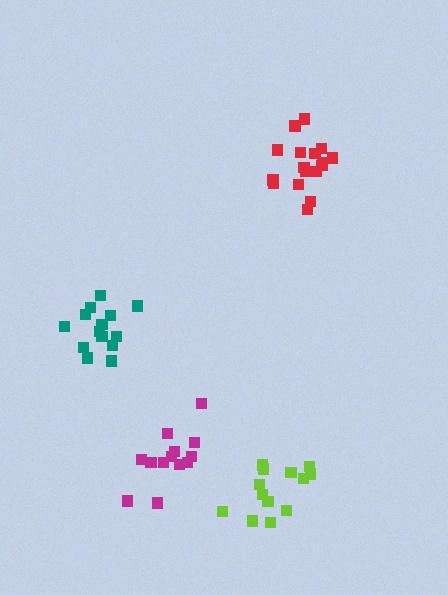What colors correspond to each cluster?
The clusters are colored: lime, magenta, red, teal.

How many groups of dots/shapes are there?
There are 4 groups.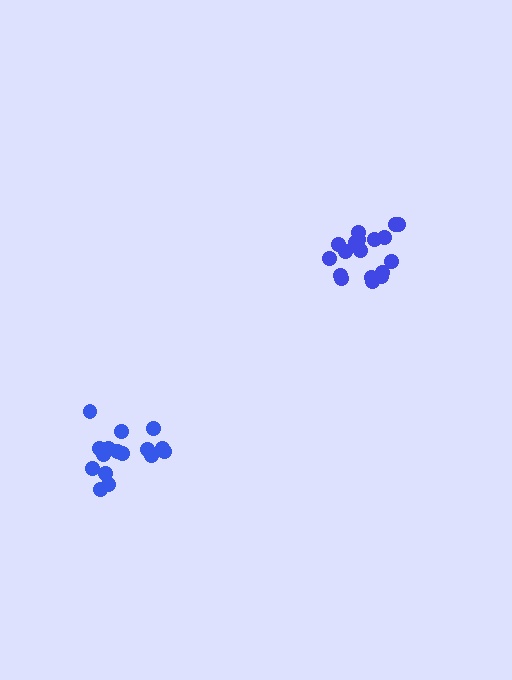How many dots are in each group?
Group 1: 17 dots, Group 2: 18 dots (35 total).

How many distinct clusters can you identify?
There are 2 distinct clusters.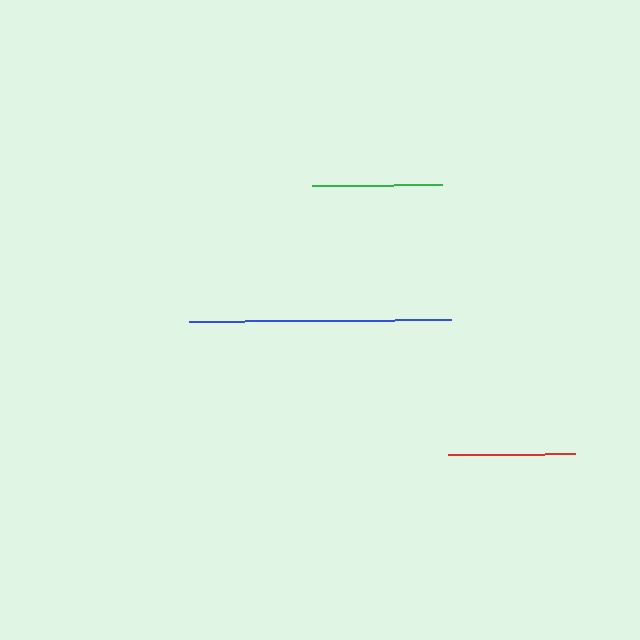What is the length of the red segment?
The red segment is approximately 127 pixels long.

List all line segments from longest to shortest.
From longest to shortest: blue, green, red.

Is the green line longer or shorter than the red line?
The green line is longer than the red line.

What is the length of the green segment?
The green segment is approximately 130 pixels long.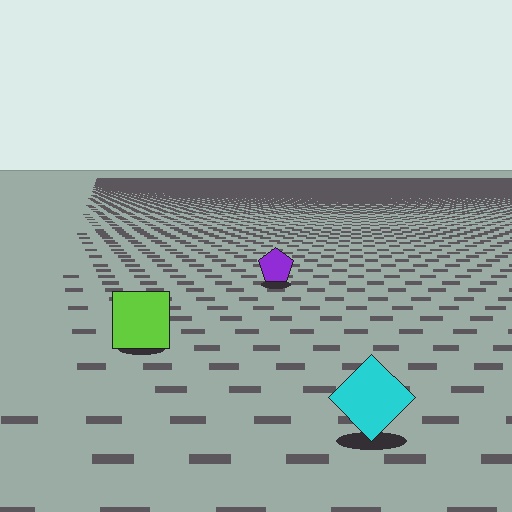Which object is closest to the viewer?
The cyan diamond is closest. The texture marks near it are larger and more spread out.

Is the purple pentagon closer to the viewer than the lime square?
No. The lime square is closer — you can tell from the texture gradient: the ground texture is coarser near it.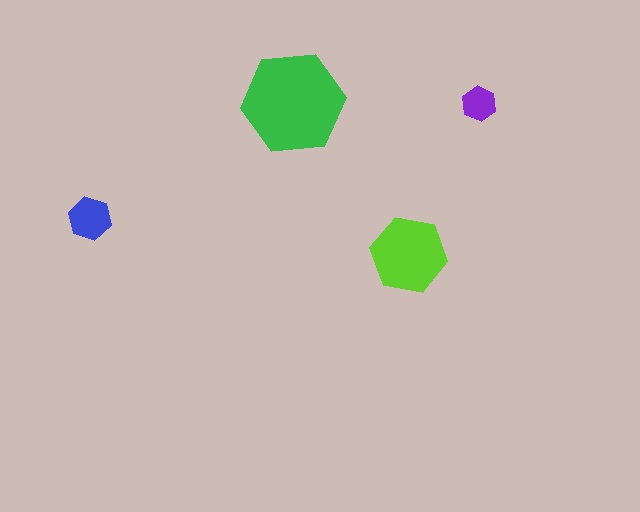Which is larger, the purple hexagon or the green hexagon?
The green one.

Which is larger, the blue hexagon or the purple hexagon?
The blue one.